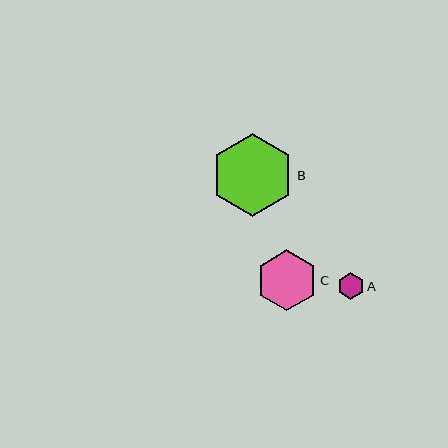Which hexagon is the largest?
Hexagon B is the largest with a size of approximately 82 pixels.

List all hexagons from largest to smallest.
From largest to smallest: B, C, A.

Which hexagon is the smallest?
Hexagon A is the smallest with a size of approximately 27 pixels.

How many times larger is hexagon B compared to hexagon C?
Hexagon B is approximately 1.4 times the size of hexagon C.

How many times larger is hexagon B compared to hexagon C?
Hexagon B is approximately 1.4 times the size of hexagon C.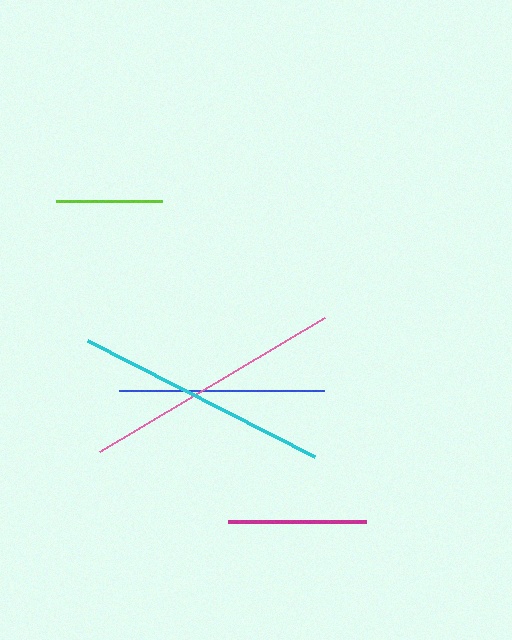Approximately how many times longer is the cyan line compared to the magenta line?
The cyan line is approximately 1.8 times the length of the magenta line.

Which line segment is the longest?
The pink line is the longest at approximately 262 pixels.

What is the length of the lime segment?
The lime segment is approximately 107 pixels long.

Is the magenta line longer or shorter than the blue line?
The blue line is longer than the magenta line.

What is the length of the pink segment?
The pink segment is approximately 262 pixels long.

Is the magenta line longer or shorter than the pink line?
The pink line is longer than the magenta line.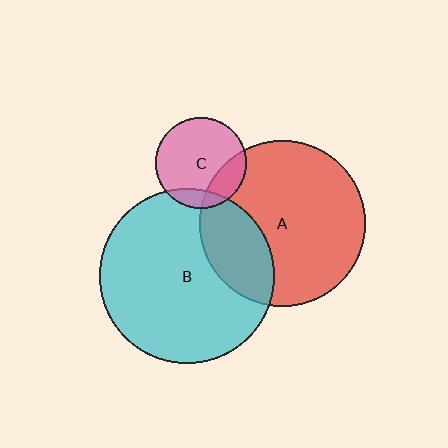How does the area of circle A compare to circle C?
Approximately 3.3 times.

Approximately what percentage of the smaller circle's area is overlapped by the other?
Approximately 20%.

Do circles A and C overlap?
Yes.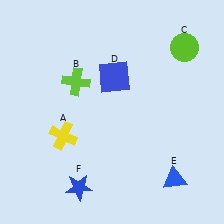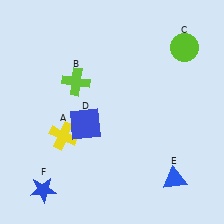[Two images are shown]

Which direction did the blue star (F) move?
The blue star (F) moved left.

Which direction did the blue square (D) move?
The blue square (D) moved down.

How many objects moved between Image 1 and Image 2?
2 objects moved between the two images.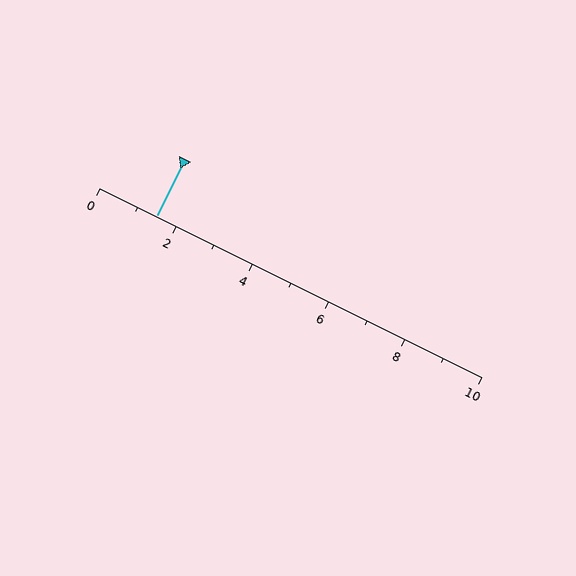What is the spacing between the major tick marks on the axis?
The major ticks are spaced 2 apart.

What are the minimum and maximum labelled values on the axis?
The axis runs from 0 to 10.